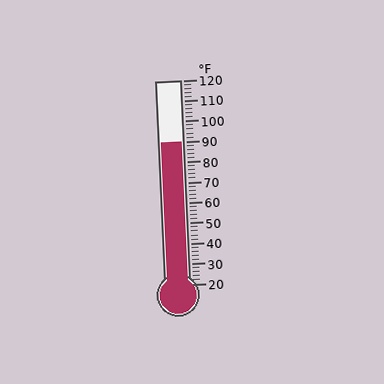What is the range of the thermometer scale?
The thermometer scale ranges from 20°F to 120°F.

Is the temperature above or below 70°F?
The temperature is above 70°F.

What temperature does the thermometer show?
The thermometer shows approximately 90°F.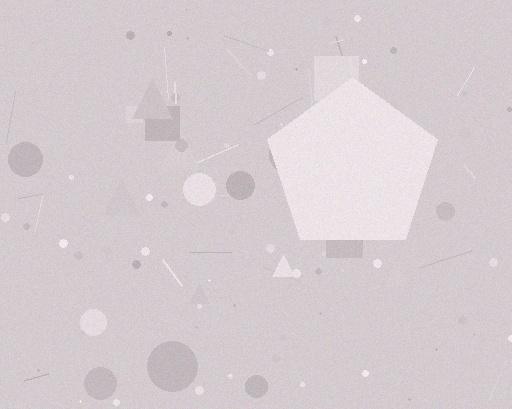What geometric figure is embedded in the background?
A pentagon is embedded in the background.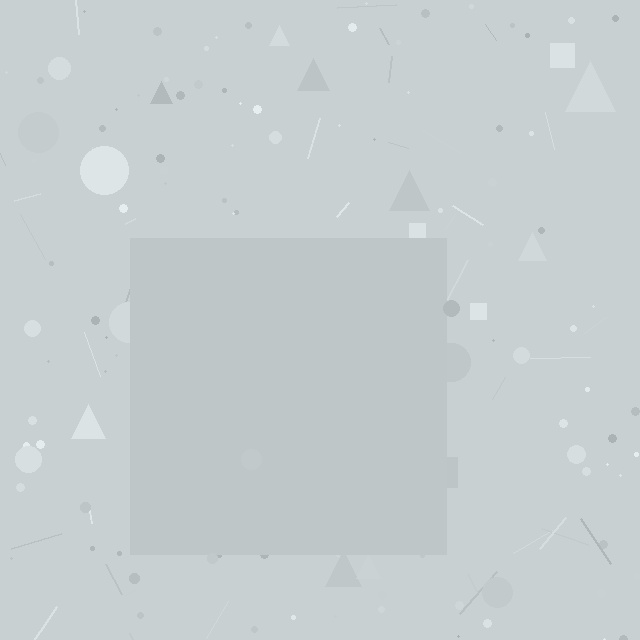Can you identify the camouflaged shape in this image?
The camouflaged shape is a square.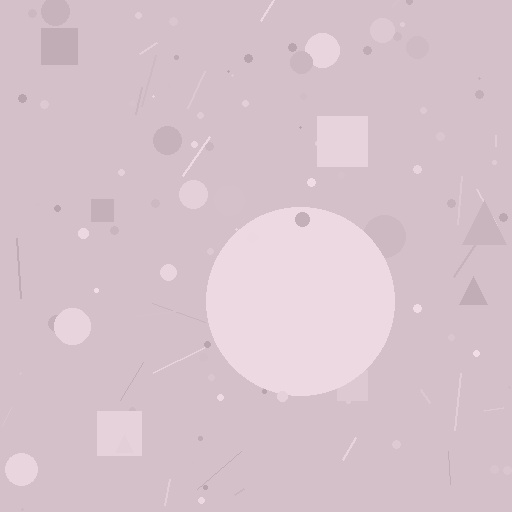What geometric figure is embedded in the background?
A circle is embedded in the background.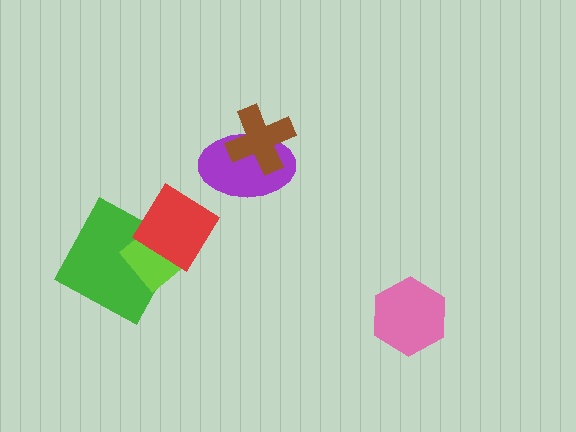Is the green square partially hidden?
Yes, it is partially covered by another shape.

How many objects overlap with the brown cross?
1 object overlaps with the brown cross.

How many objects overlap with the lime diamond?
2 objects overlap with the lime diamond.